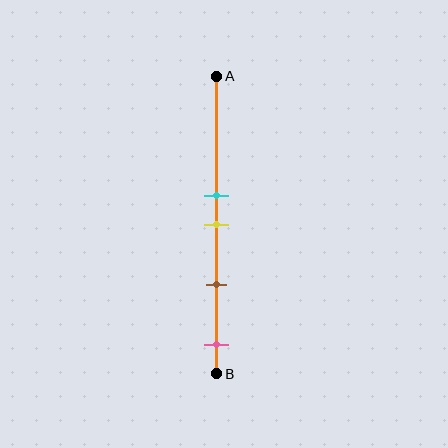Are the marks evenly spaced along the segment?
No, the marks are not evenly spaced.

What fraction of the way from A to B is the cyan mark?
The cyan mark is approximately 40% (0.4) of the way from A to B.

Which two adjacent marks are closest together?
The cyan and yellow marks are the closest adjacent pair.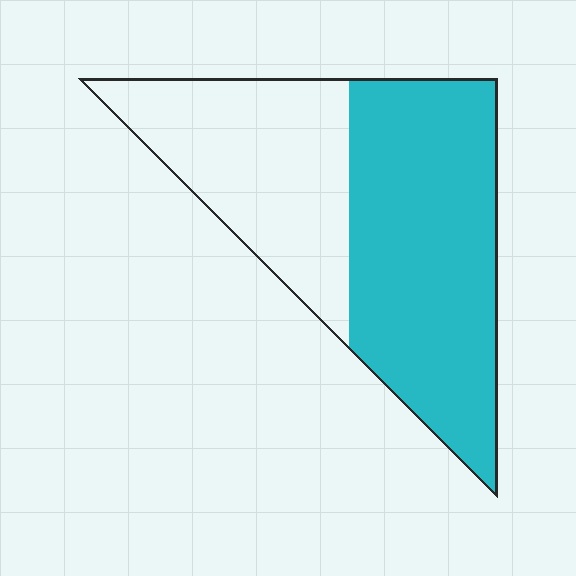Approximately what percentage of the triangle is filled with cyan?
Approximately 60%.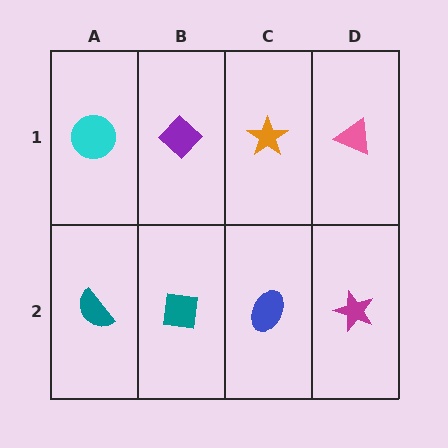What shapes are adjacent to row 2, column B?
A purple diamond (row 1, column B), a teal semicircle (row 2, column A), a blue ellipse (row 2, column C).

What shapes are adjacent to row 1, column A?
A teal semicircle (row 2, column A), a purple diamond (row 1, column B).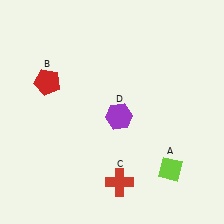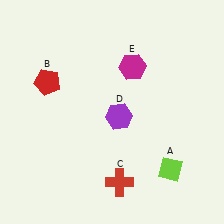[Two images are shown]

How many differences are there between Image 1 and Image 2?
There is 1 difference between the two images.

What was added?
A magenta hexagon (E) was added in Image 2.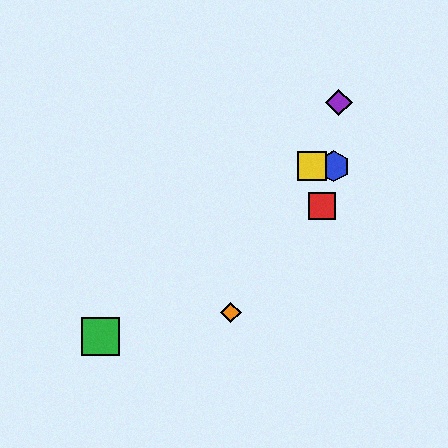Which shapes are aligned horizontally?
The blue hexagon, the yellow square are aligned horizontally.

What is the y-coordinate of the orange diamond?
The orange diamond is at y≈312.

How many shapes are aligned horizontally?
2 shapes (the blue hexagon, the yellow square) are aligned horizontally.